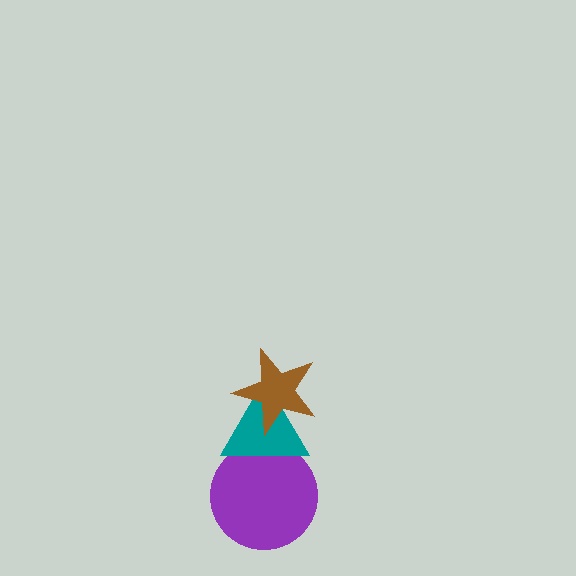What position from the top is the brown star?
The brown star is 1st from the top.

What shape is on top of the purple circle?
The teal triangle is on top of the purple circle.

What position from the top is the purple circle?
The purple circle is 3rd from the top.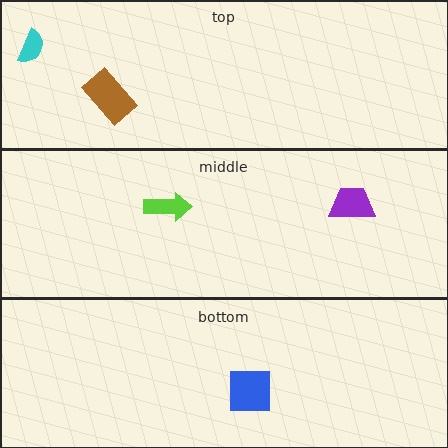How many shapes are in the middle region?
2.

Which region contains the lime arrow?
The middle region.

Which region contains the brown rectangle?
The top region.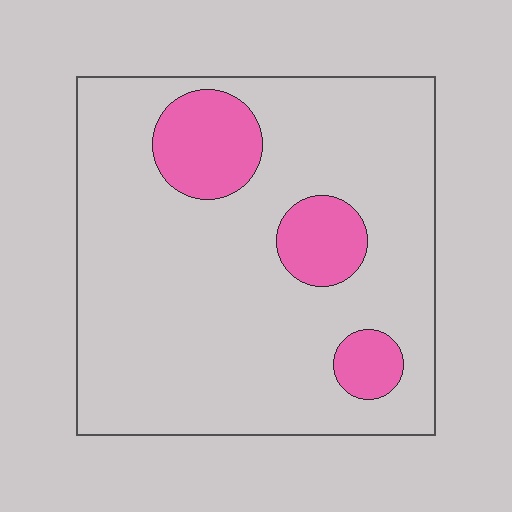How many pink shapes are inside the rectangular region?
3.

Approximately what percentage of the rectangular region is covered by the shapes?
Approximately 15%.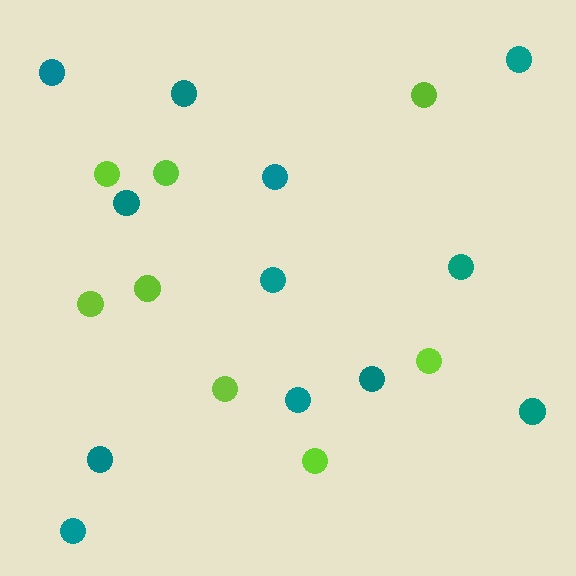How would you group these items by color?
There are 2 groups: one group of teal circles (12) and one group of lime circles (8).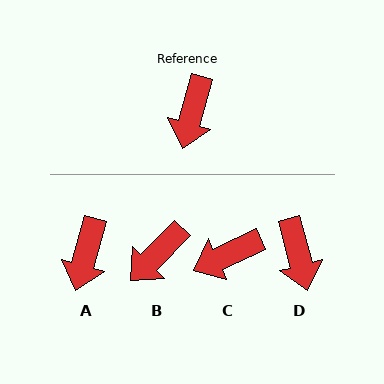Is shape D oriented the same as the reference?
No, it is off by about 30 degrees.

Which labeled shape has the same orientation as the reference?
A.